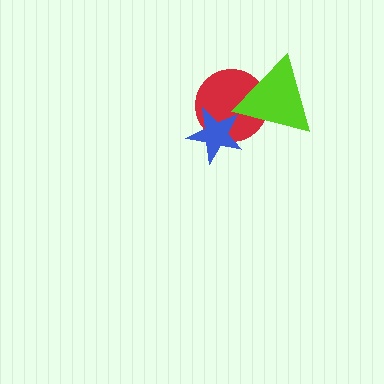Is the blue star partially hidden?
No, no other shape covers it.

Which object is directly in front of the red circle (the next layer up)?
The blue star is directly in front of the red circle.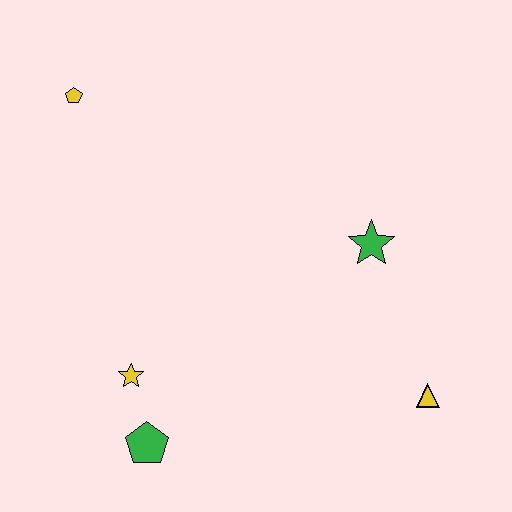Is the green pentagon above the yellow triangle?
No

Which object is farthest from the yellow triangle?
The yellow pentagon is farthest from the yellow triangle.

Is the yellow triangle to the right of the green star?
Yes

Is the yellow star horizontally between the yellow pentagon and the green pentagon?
Yes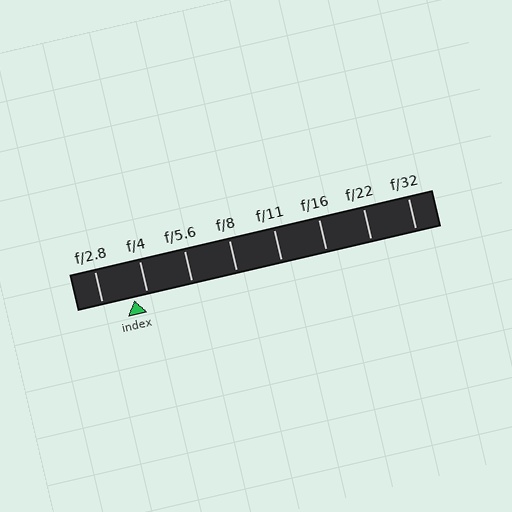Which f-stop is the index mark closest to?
The index mark is closest to f/4.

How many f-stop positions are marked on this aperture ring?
There are 8 f-stop positions marked.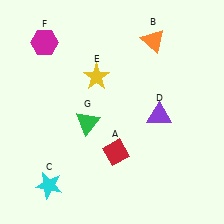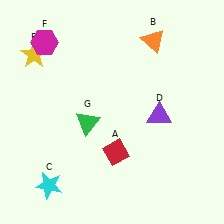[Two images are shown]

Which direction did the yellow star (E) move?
The yellow star (E) moved left.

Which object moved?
The yellow star (E) moved left.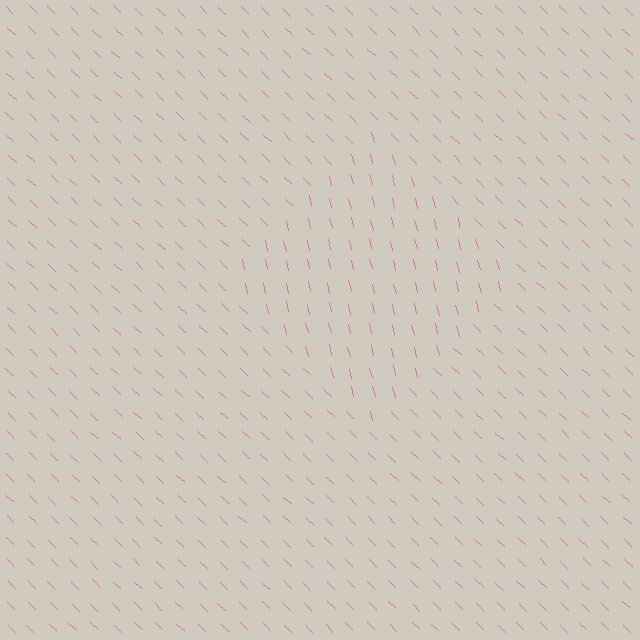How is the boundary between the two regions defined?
The boundary is defined purely by a change in line orientation (approximately 32 degrees difference). All lines are the same color and thickness.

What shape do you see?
I see a diamond.